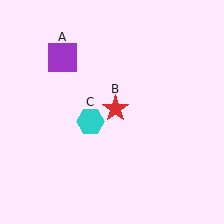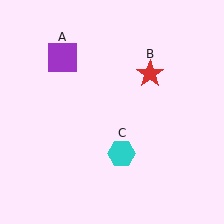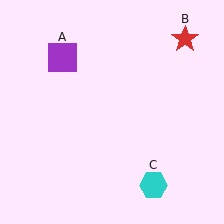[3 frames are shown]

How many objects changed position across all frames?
2 objects changed position: red star (object B), cyan hexagon (object C).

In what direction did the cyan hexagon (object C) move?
The cyan hexagon (object C) moved down and to the right.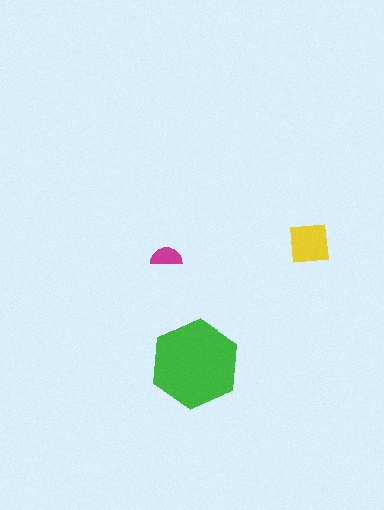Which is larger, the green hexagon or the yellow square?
The green hexagon.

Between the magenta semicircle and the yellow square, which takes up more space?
The yellow square.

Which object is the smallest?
The magenta semicircle.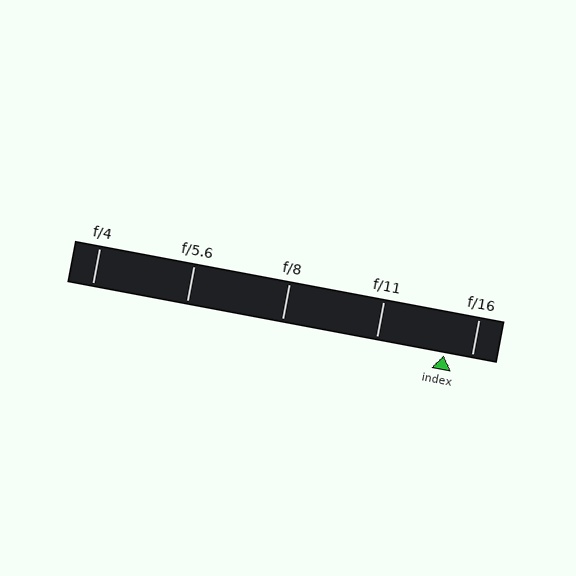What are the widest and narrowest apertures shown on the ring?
The widest aperture shown is f/4 and the narrowest is f/16.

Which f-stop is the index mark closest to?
The index mark is closest to f/16.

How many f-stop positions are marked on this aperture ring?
There are 5 f-stop positions marked.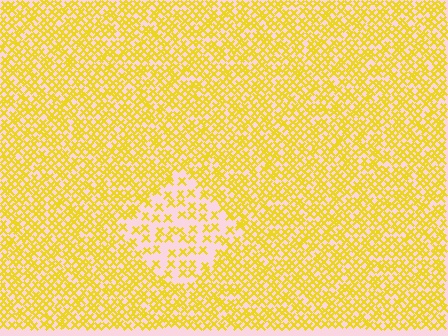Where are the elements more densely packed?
The elements are more densely packed outside the diamond boundary.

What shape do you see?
I see a diamond.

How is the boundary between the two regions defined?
The boundary is defined by a change in element density (approximately 2.2x ratio). All elements are the same color, size, and shape.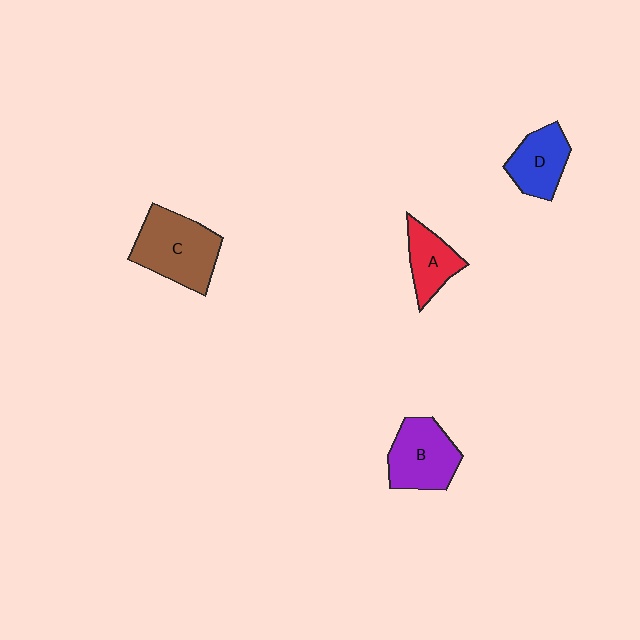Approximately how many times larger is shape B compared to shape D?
Approximately 1.3 times.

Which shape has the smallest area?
Shape A (red).